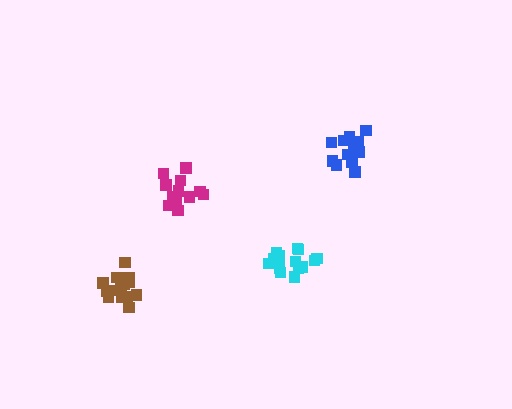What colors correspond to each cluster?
The clusters are colored: blue, cyan, brown, magenta.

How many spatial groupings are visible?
There are 4 spatial groupings.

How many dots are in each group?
Group 1: 13 dots, Group 2: 15 dots, Group 3: 17 dots, Group 4: 13 dots (58 total).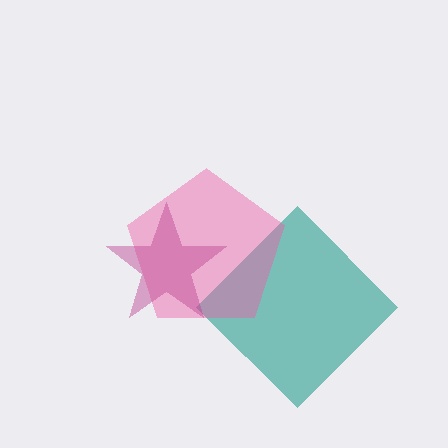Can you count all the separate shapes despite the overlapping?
Yes, there are 3 separate shapes.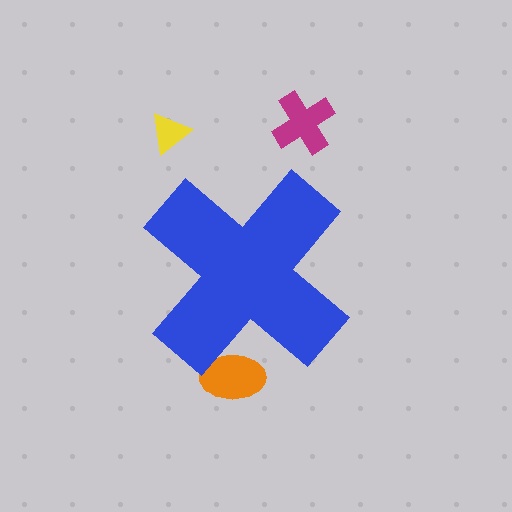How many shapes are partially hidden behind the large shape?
1 shape is partially hidden.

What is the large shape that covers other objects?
A blue cross.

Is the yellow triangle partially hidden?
No, the yellow triangle is fully visible.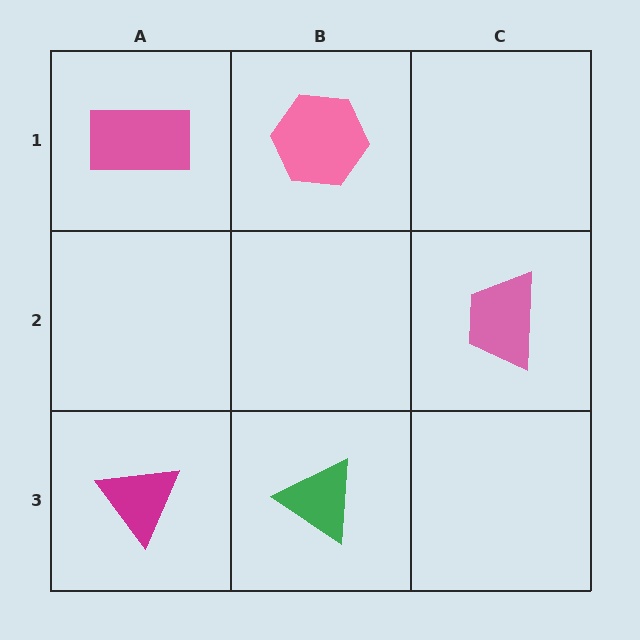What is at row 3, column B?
A green triangle.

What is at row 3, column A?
A magenta triangle.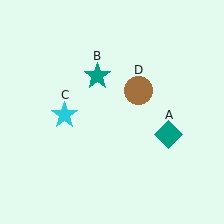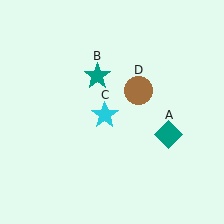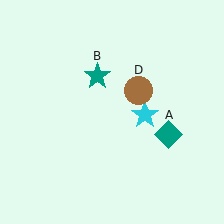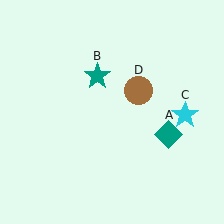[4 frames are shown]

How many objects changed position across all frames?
1 object changed position: cyan star (object C).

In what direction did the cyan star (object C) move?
The cyan star (object C) moved right.